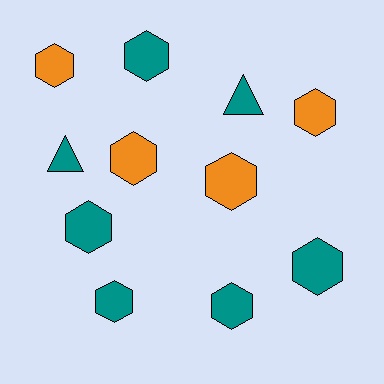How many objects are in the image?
There are 11 objects.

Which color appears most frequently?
Teal, with 7 objects.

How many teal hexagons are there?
There are 5 teal hexagons.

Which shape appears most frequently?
Hexagon, with 9 objects.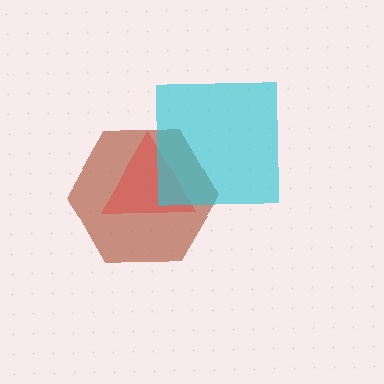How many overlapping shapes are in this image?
There are 3 overlapping shapes in the image.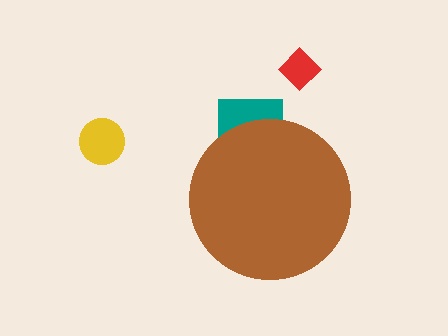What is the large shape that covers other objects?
A brown circle.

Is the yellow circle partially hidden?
No, the yellow circle is fully visible.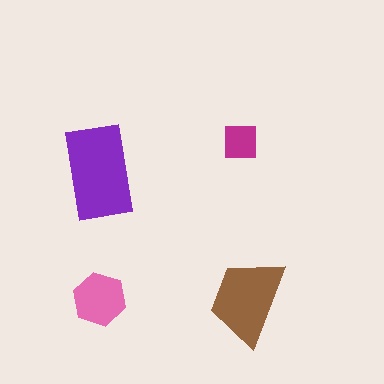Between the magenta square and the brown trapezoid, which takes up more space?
The brown trapezoid.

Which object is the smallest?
The magenta square.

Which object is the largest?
The purple rectangle.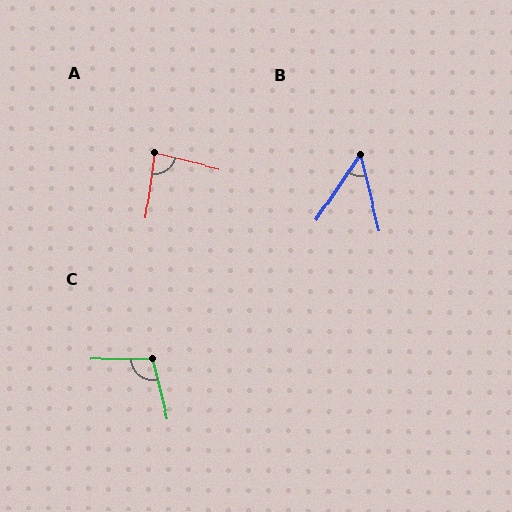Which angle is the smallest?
B, at approximately 48 degrees.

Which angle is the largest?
C, at approximately 103 degrees.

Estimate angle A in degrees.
Approximately 84 degrees.